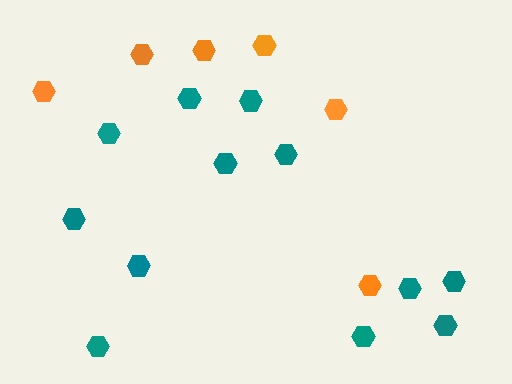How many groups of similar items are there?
There are 2 groups: one group of teal hexagons (12) and one group of orange hexagons (6).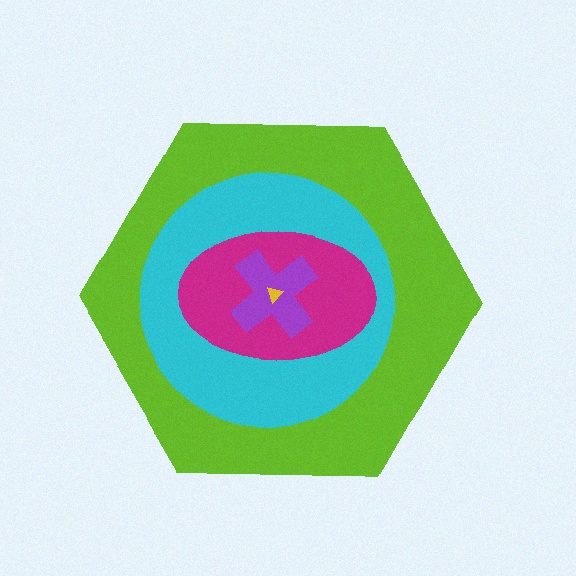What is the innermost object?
The yellow triangle.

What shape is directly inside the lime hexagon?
The cyan circle.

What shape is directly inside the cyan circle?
The magenta ellipse.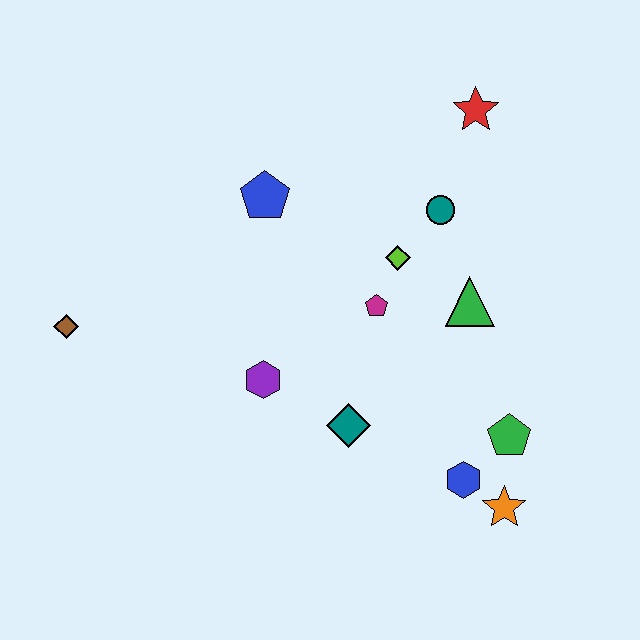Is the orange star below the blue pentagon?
Yes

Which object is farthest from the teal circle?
The brown diamond is farthest from the teal circle.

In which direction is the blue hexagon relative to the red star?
The blue hexagon is below the red star.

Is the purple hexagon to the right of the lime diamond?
No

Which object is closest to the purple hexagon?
The teal diamond is closest to the purple hexagon.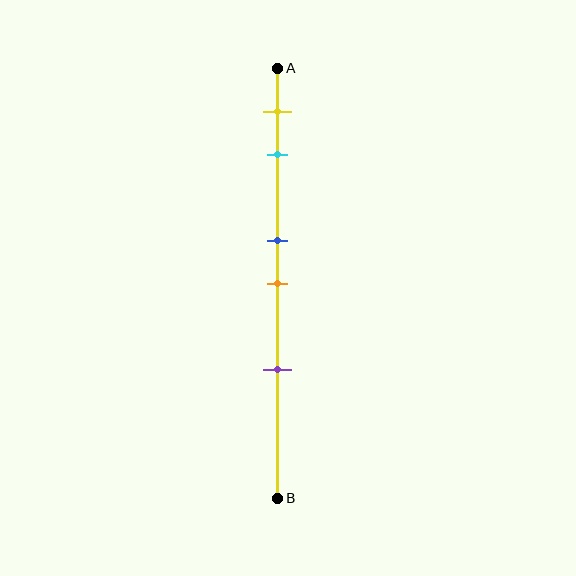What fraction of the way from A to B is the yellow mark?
The yellow mark is approximately 10% (0.1) of the way from A to B.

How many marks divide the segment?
There are 5 marks dividing the segment.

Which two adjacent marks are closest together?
The blue and orange marks are the closest adjacent pair.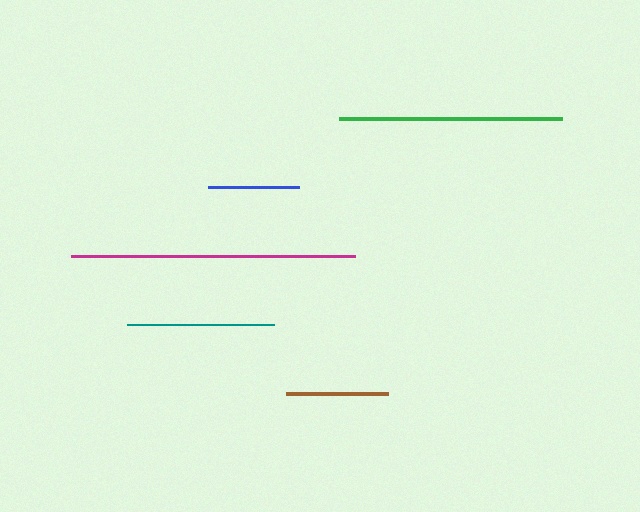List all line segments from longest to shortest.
From longest to shortest: magenta, green, teal, brown, blue.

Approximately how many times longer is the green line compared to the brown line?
The green line is approximately 2.2 times the length of the brown line.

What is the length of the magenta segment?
The magenta segment is approximately 285 pixels long.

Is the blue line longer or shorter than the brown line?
The brown line is longer than the blue line.